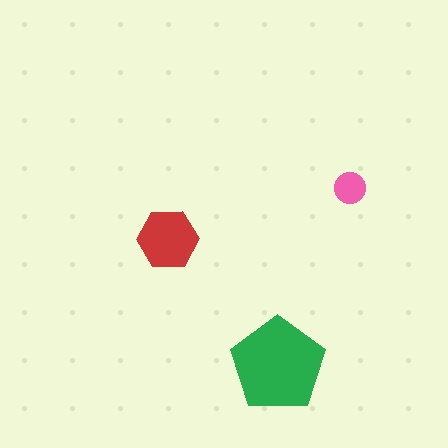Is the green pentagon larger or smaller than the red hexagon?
Larger.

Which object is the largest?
The green pentagon.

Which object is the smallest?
The pink circle.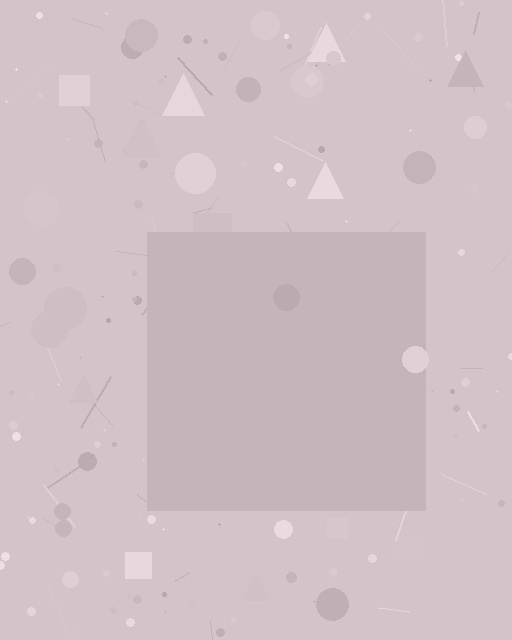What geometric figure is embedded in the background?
A square is embedded in the background.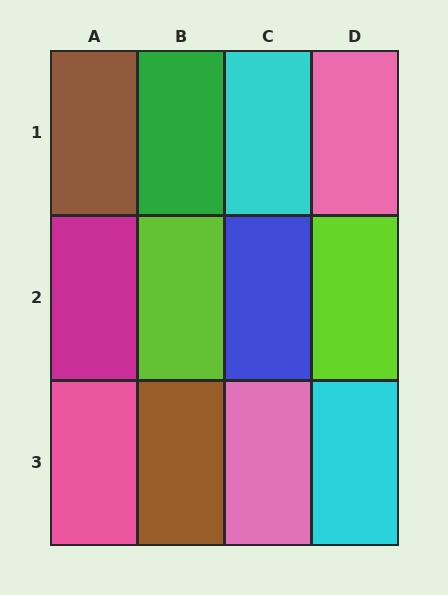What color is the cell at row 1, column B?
Green.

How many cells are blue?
1 cell is blue.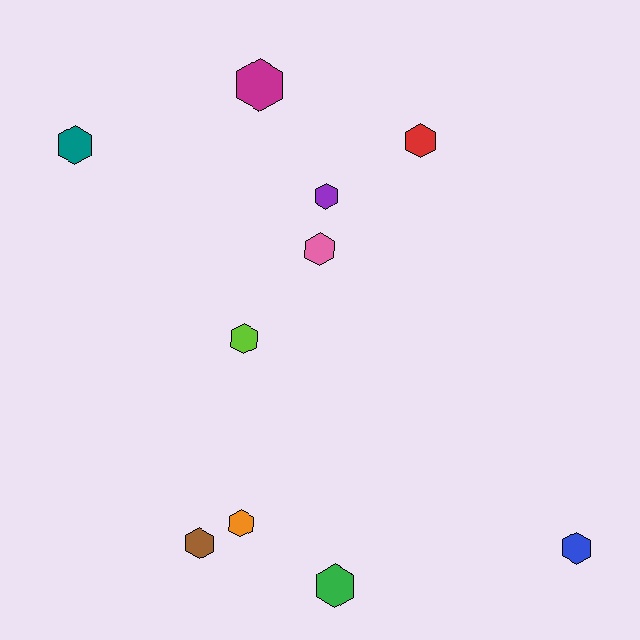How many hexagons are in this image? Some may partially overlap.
There are 10 hexagons.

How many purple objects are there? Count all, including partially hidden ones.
There is 1 purple object.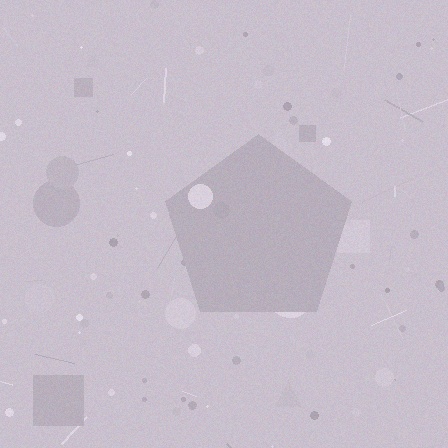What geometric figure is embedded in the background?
A pentagon is embedded in the background.